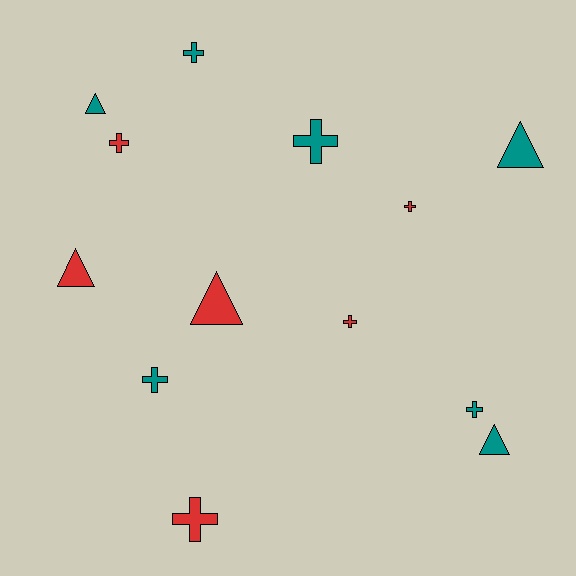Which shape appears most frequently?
Cross, with 8 objects.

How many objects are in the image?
There are 13 objects.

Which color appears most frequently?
Teal, with 7 objects.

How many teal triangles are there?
There are 3 teal triangles.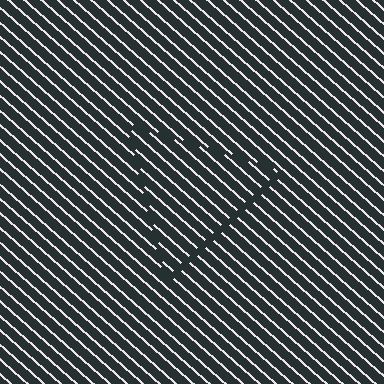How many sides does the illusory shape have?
3 sides — the line-ends trace a triangle.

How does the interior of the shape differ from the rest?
The interior of the shape contains the same grating, shifted by half a period — the contour is defined by the phase discontinuity where line-ends from the inner and outer gratings abut.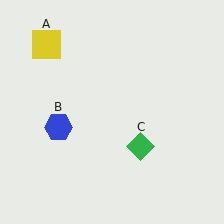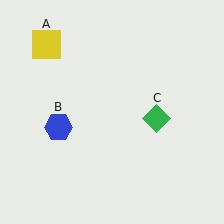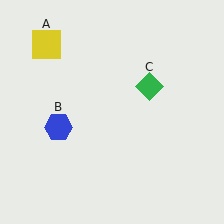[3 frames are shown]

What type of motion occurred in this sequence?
The green diamond (object C) rotated counterclockwise around the center of the scene.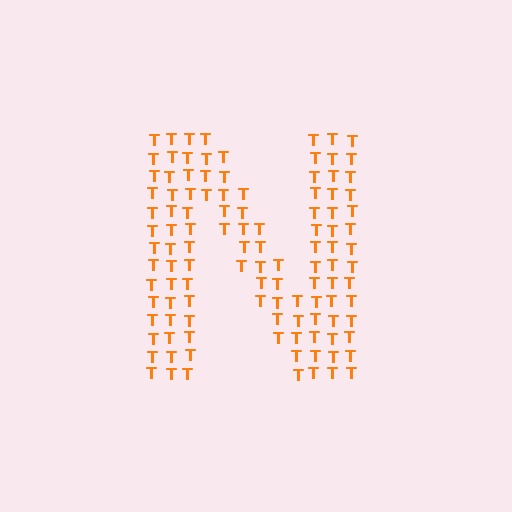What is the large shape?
The large shape is the letter N.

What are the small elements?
The small elements are letter T's.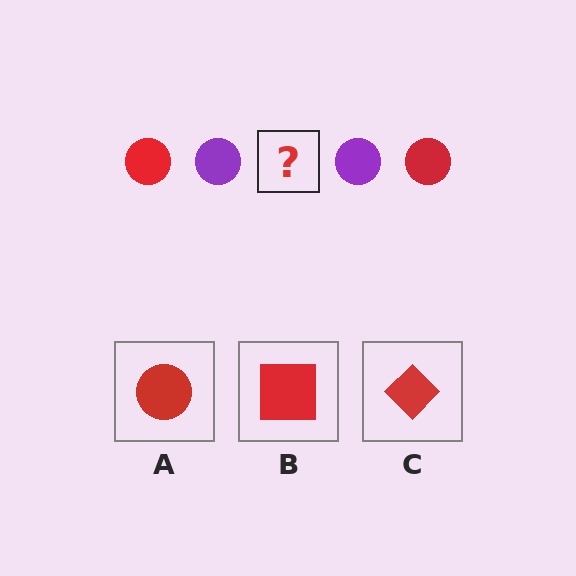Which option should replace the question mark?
Option A.